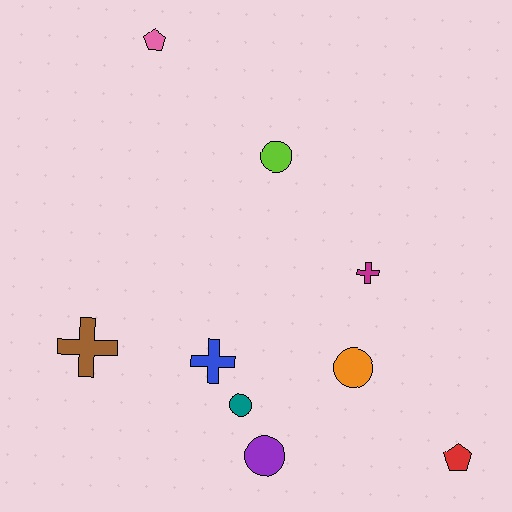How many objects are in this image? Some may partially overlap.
There are 9 objects.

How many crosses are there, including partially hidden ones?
There are 3 crosses.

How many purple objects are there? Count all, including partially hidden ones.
There is 1 purple object.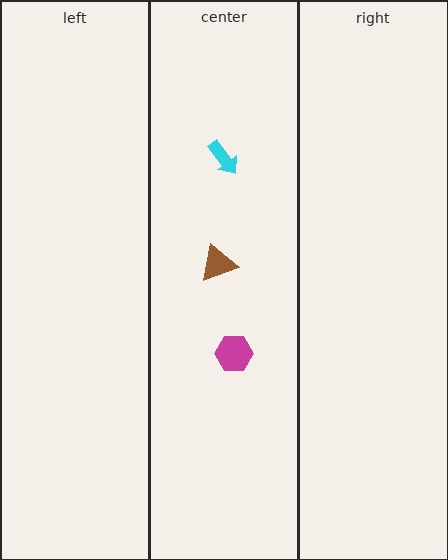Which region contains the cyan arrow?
The center region.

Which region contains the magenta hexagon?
The center region.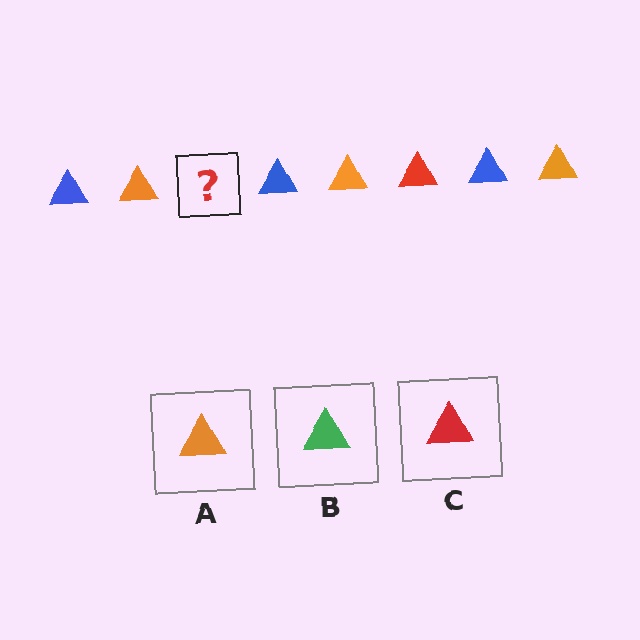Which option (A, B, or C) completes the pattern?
C.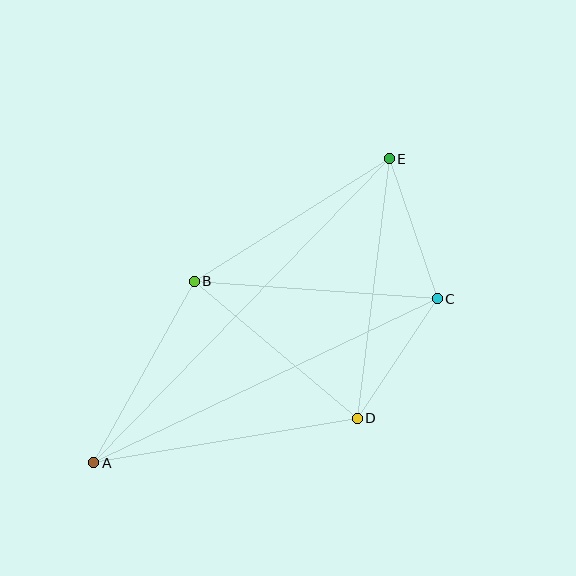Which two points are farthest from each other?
Points A and E are farthest from each other.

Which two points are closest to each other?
Points C and D are closest to each other.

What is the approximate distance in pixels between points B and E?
The distance between B and E is approximately 230 pixels.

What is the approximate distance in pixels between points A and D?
The distance between A and D is approximately 267 pixels.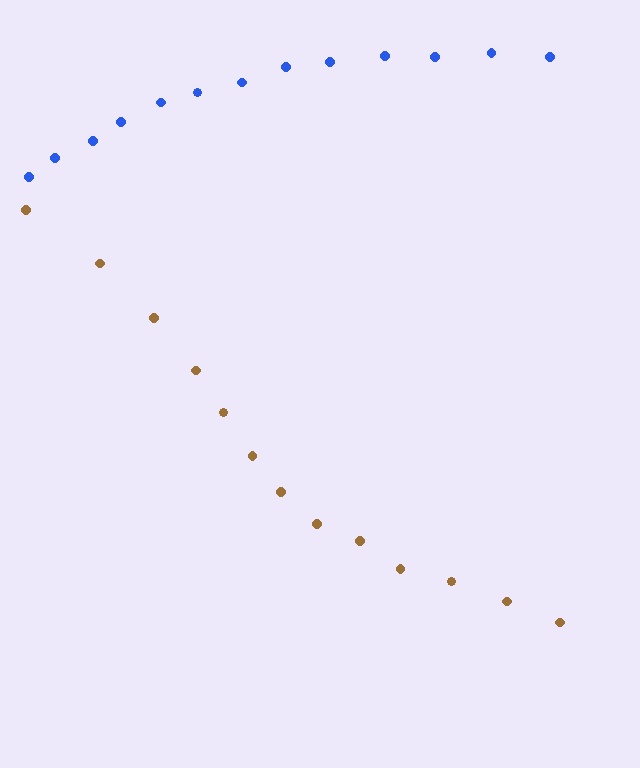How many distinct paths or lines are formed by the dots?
There are 2 distinct paths.